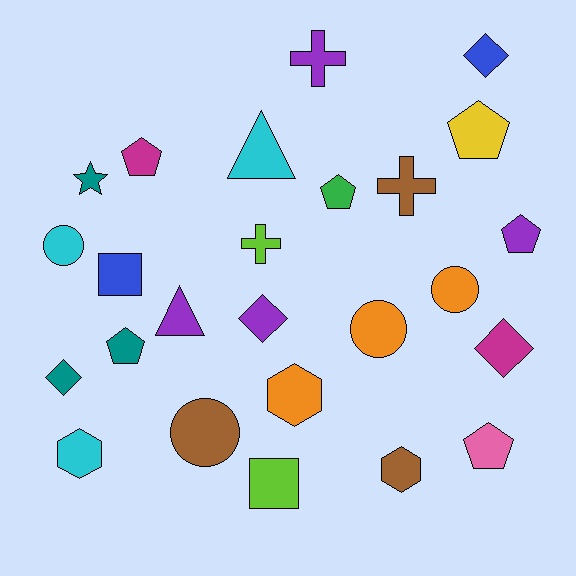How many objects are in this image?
There are 25 objects.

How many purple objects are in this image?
There are 4 purple objects.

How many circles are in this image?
There are 4 circles.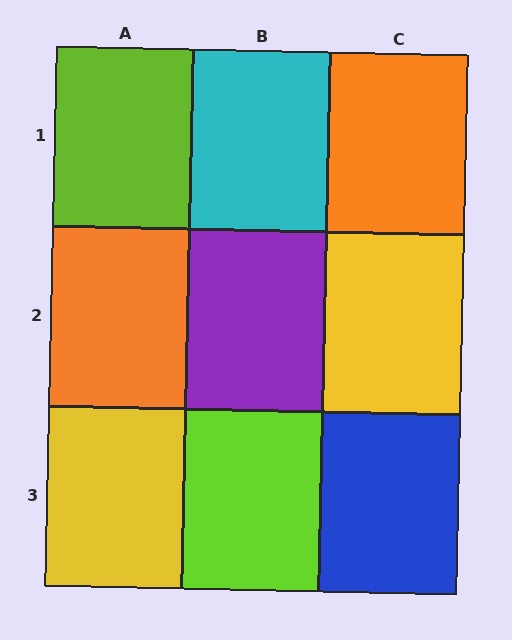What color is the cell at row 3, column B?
Lime.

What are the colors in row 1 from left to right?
Lime, cyan, orange.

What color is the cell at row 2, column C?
Yellow.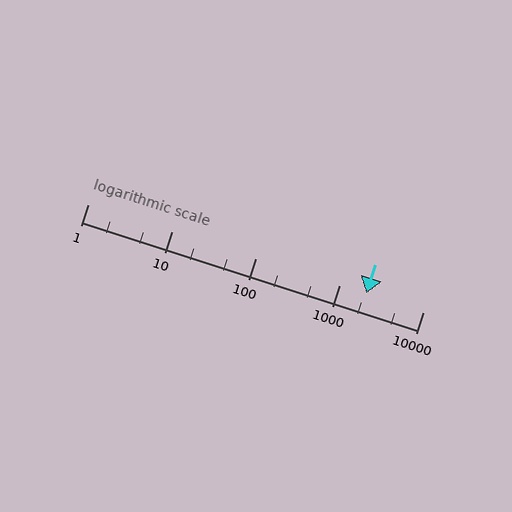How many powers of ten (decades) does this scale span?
The scale spans 4 decades, from 1 to 10000.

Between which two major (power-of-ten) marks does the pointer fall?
The pointer is between 1000 and 10000.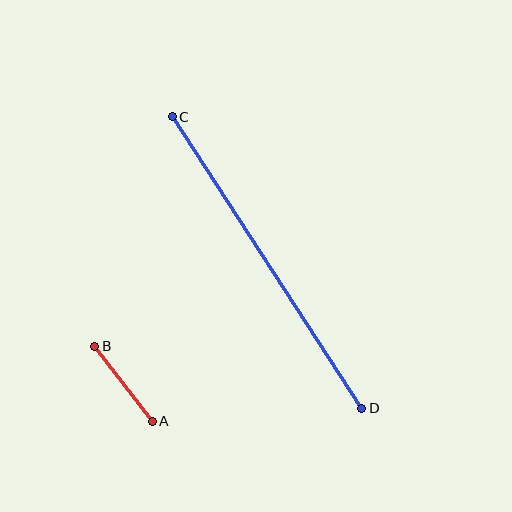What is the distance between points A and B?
The distance is approximately 95 pixels.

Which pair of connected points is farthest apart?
Points C and D are farthest apart.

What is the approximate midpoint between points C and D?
The midpoint is at approximately (267, 263) pixels.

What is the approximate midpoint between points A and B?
The midpoint is at approximately (123, 384) pixels.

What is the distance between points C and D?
The distance is approximately 348 pixels.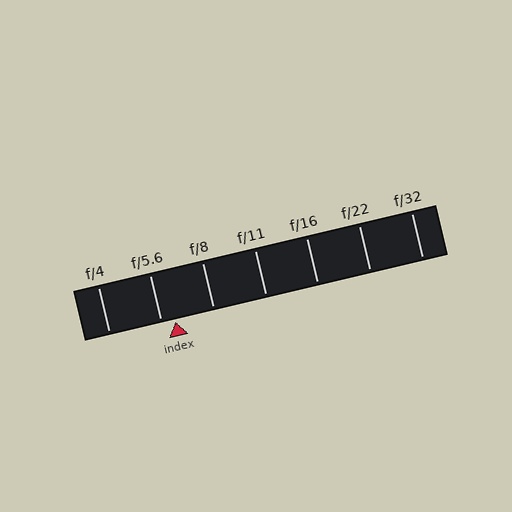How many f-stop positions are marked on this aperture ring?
There are 7 f-stop positions marked.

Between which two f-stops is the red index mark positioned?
The index mark is between f/5.6 and f/8.